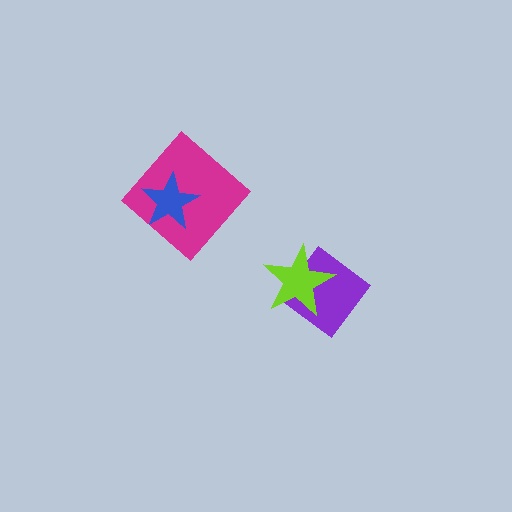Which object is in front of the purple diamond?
The lime star is in front of the purple diamond.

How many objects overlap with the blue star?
1 object overlaps with the blue star.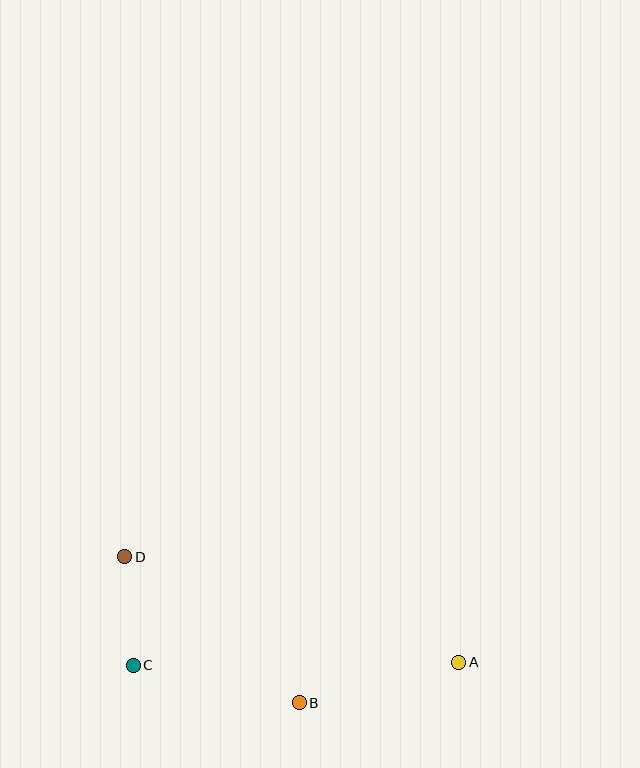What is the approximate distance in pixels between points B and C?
The distance between B and C is approximately 170 pixels.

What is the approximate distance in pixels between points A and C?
The distance between A and C is approximately 325 pixels.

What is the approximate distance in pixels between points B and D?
The distance between B and D is approximately 227 pixels.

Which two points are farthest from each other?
Points A and D are farthest from each other.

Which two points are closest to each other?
Points C and D are closest to each other.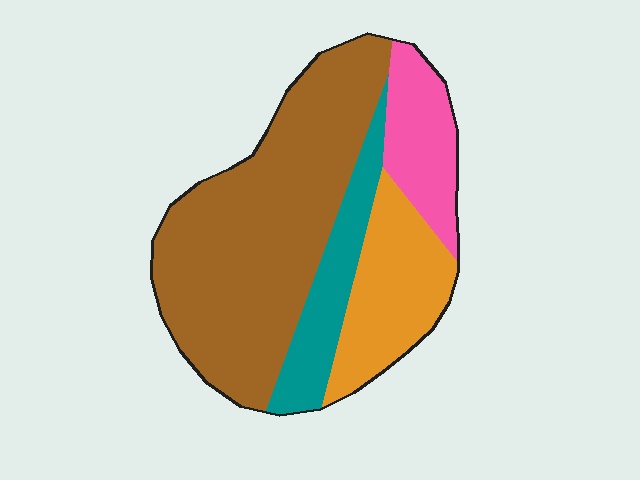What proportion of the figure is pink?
Pink covers 13% of the figure.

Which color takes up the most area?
Brown, at roughly 55%.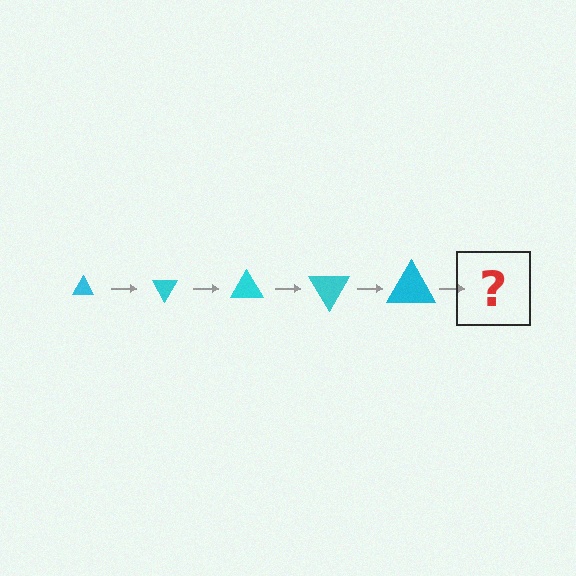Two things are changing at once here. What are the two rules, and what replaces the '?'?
The two rules are that the triangle grows larger each step and it rotates 60 degrees each step. The '?' should be a triangle, larger than the previous one and rotated 300 degrees from the start.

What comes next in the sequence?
The next element should be a triangle, larger than the previous one and rotated 300 degrees from the start.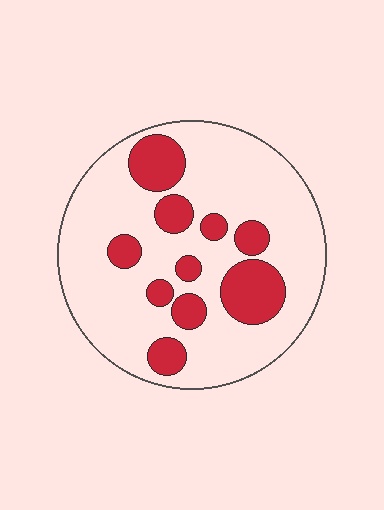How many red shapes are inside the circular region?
10.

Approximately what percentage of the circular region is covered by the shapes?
Approximately 25%.